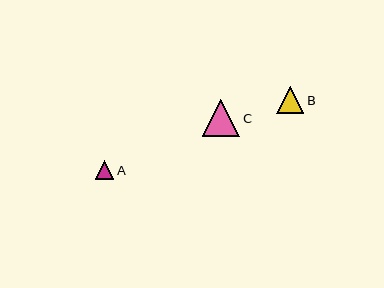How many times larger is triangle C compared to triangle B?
Triangle C is approximately 1.4 times the size of triangle B.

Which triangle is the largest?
Triangle C is the largest with a size of approximately 38 pixels.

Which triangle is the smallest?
Triangle A is the smallest with a size of approximately 18 pixels.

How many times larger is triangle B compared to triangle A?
Triangle B is approximately 1.5 times the size of triangle A.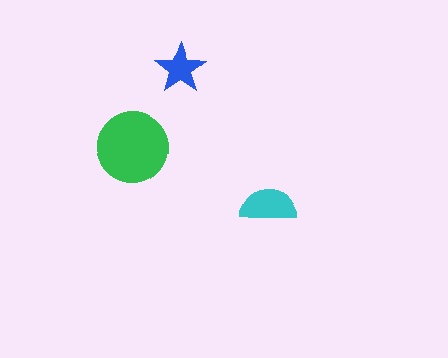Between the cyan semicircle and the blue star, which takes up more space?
The cyan semicircle.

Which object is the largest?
The green circle.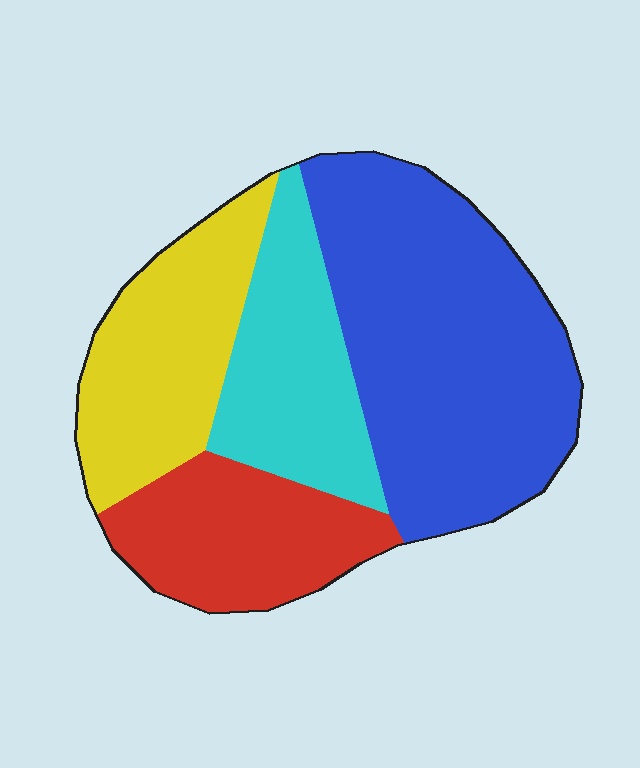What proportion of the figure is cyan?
Cyan takes up between a sixth and a third of the figure.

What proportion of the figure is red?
Red covers about 20% of the figure.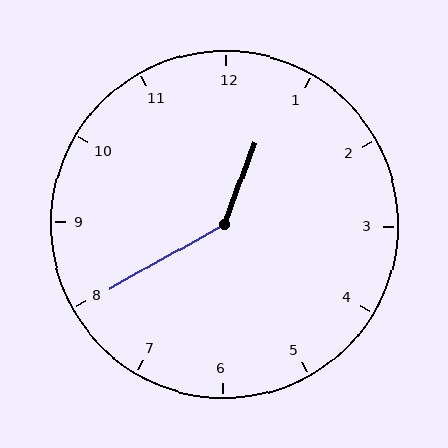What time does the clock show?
12:40.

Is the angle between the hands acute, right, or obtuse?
It is obtuse.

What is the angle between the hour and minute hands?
Approximately 140 degrees.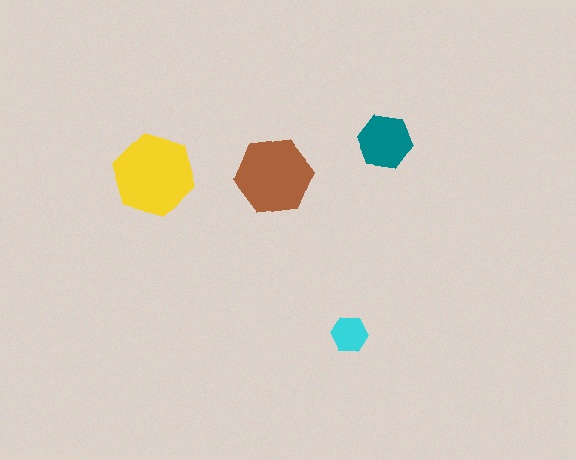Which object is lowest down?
The cyan hexagon is bottommost.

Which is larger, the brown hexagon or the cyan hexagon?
The brown one.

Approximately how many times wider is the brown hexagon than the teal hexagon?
About 1.5 times wider.